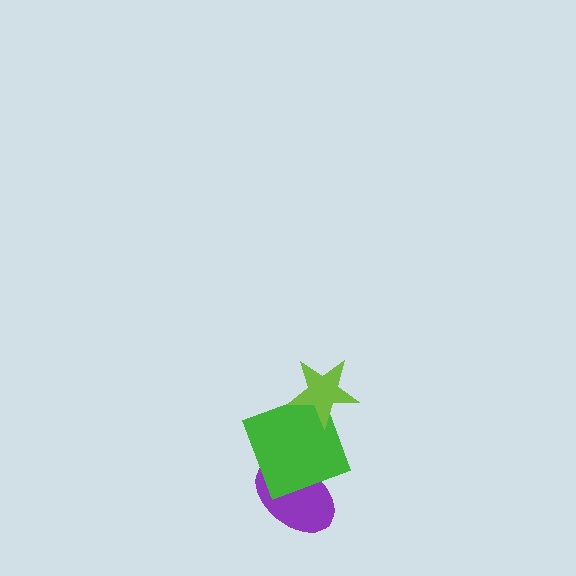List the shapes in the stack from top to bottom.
From top to bottom: the lime star, the green square, the purple ellipse.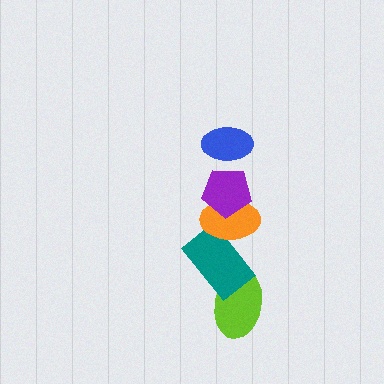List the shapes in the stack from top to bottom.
From top to bottom: the blue ellipse, the purple pentagon, the orange ellipse, the teal rectangle, the lime ellipse.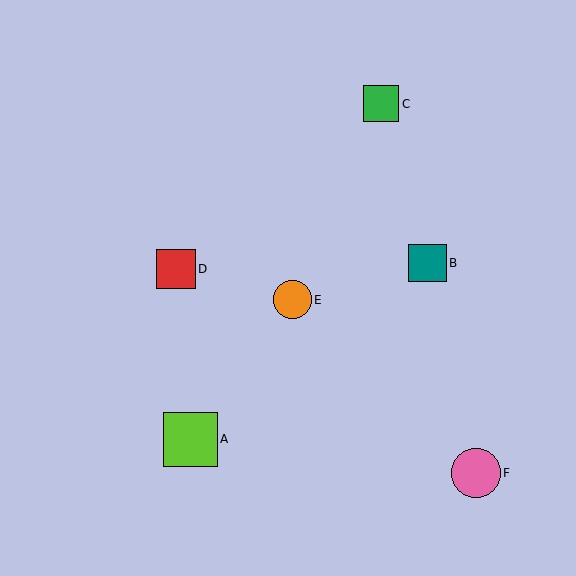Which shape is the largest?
The lime square (labeled A) is the largest.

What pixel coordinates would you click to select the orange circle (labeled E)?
Click at (292, 300) to select the orange circle E.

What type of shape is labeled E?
Shape E is an orange circle.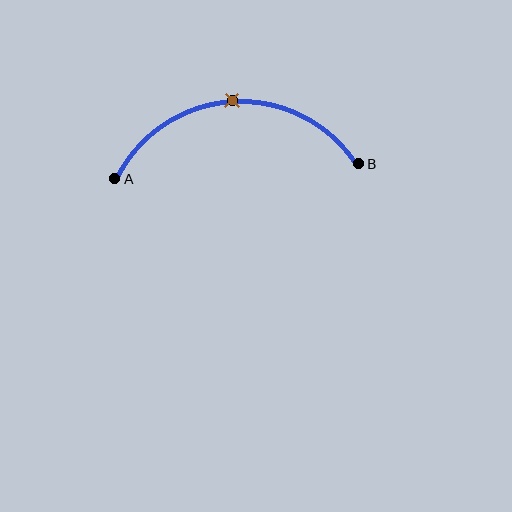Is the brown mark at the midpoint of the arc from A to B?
Yes. The brown mark lies on the arc at equal arc-length from both A and B — it is the arc midpoint.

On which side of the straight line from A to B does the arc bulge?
The arc bulges above the straight line connecting A and B.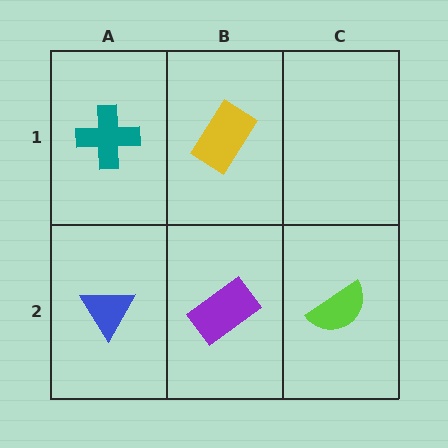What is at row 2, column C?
A lime semicircle.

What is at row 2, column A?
A blue triangle.